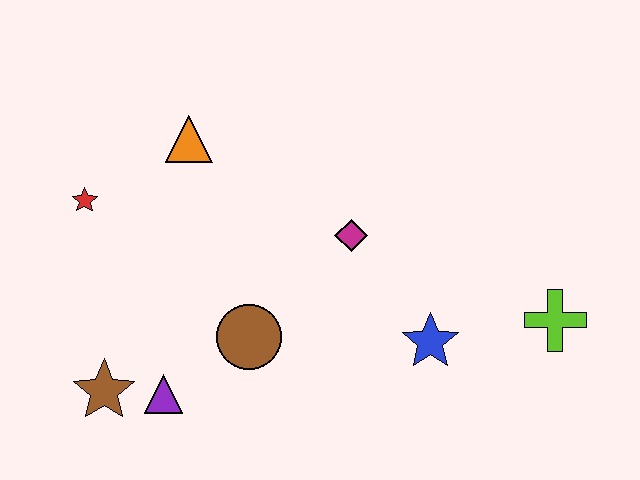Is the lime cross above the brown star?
Yes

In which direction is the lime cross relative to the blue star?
The lime cross is to the right of the blue star.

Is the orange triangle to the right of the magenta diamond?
No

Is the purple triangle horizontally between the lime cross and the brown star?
Yes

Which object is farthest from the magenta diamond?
The brown star is farthest from the magenta diamond.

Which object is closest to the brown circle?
The purple triangle is closest to the brown circle.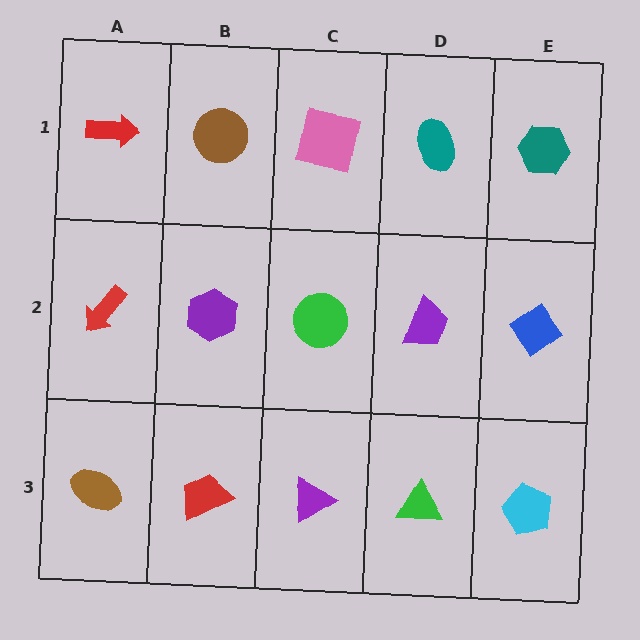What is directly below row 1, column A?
A red arrow.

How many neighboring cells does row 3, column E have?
2.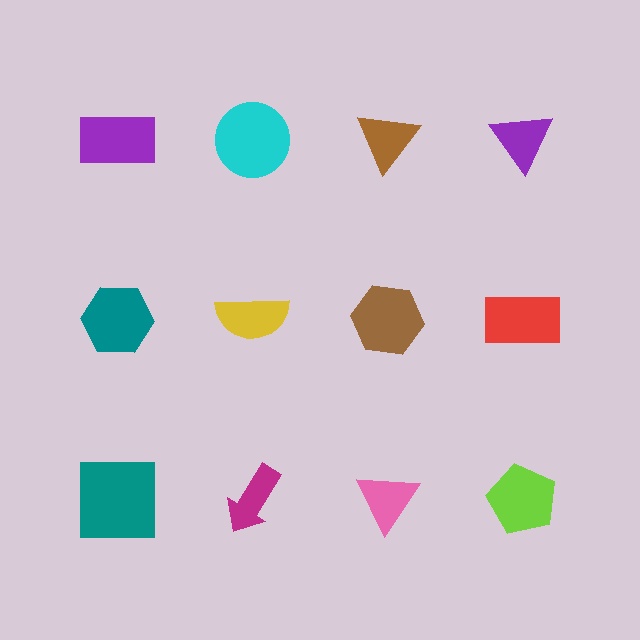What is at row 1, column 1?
A purple rectangle.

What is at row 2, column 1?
A teal hexagon.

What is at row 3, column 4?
A lime pentagon.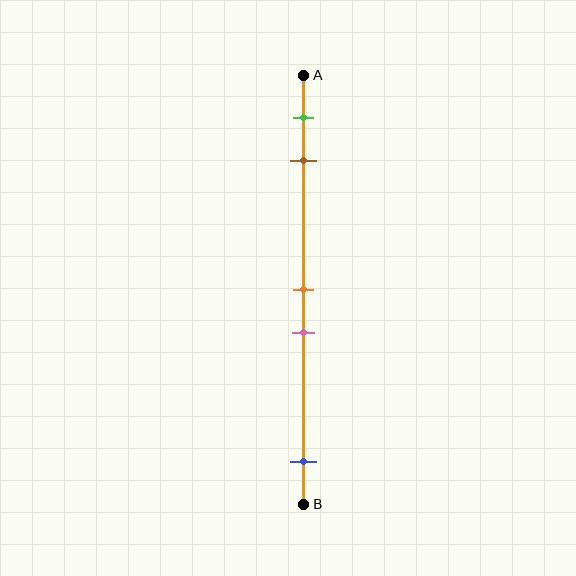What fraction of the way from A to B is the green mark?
The green mark is approximately 10% (0.1) of the way from A to B.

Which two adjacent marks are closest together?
The orange and pink marks are the closest adjacent pair.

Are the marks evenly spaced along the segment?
No, the marks are not evenly spaced.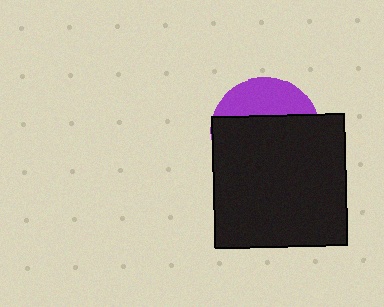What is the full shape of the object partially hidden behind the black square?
The partially hidden object is a purple circle.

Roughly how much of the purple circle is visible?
A small part of it is visible (roughly 31%).